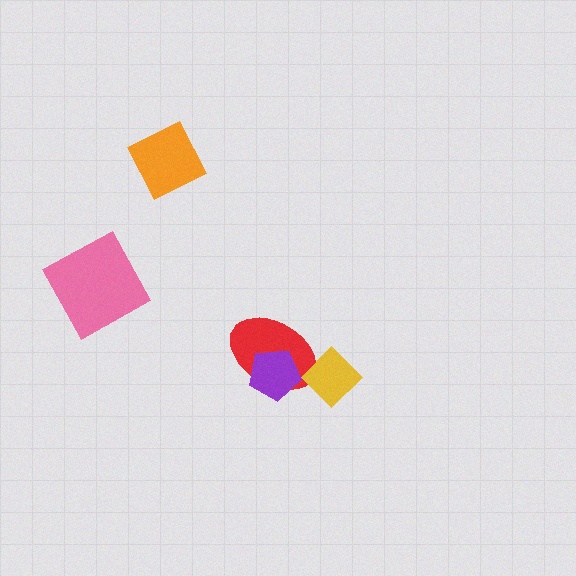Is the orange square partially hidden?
No, no other shape covers it.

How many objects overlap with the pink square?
0 objects overlap with the pink square.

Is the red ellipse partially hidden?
Yes, it is partially covered by another shape.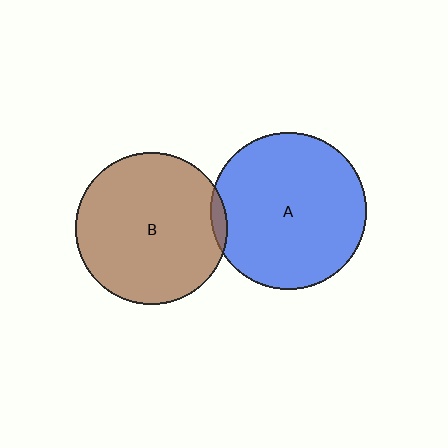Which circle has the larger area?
Circle A (blue).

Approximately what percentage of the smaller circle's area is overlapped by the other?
Approximately 5%.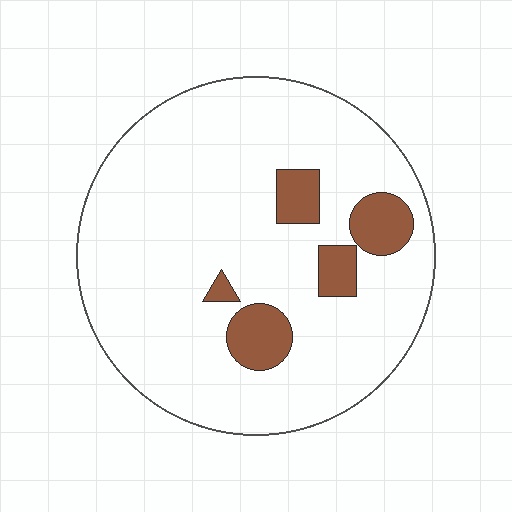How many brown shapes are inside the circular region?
5.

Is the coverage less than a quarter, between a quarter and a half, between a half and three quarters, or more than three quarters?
Less than a quarter.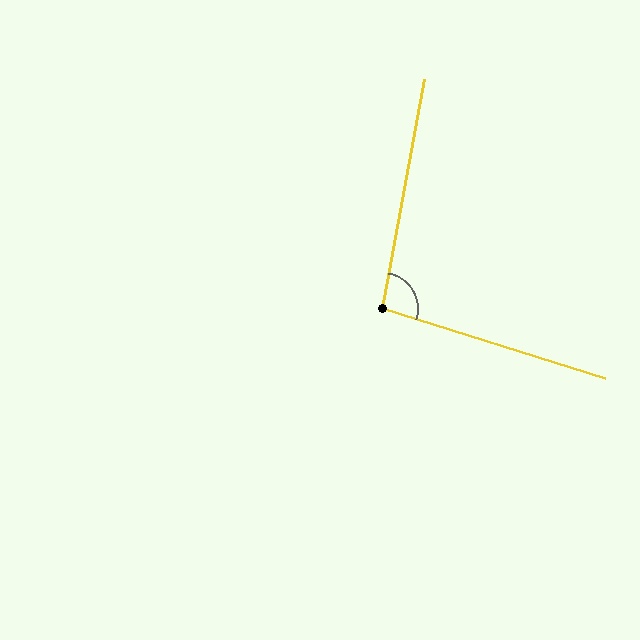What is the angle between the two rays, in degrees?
Approximately 97 degrees.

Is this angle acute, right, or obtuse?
It is obtuse.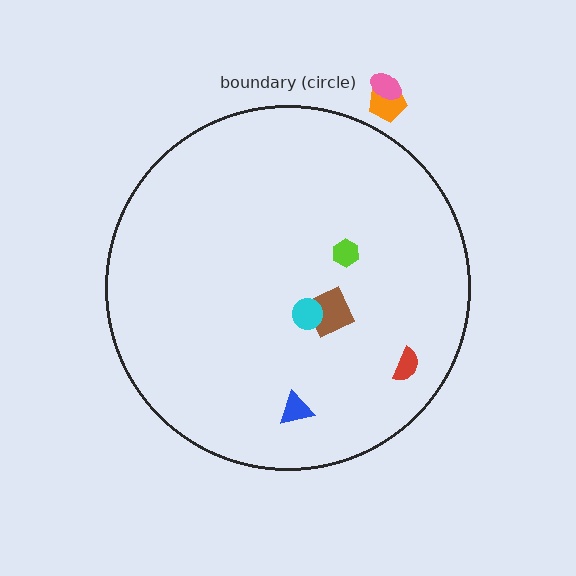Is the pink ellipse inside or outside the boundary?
Outside.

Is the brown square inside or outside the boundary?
Inside.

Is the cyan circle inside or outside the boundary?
Inside.